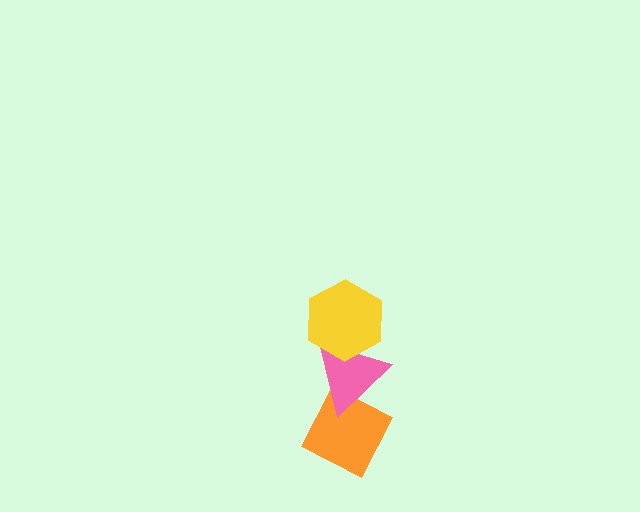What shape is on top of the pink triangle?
The yellow hexagon is on top of the pink triangle.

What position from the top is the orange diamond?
The orange diamond is 3rd from the top.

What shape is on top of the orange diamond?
The pink triangle is on top of the orange diamond.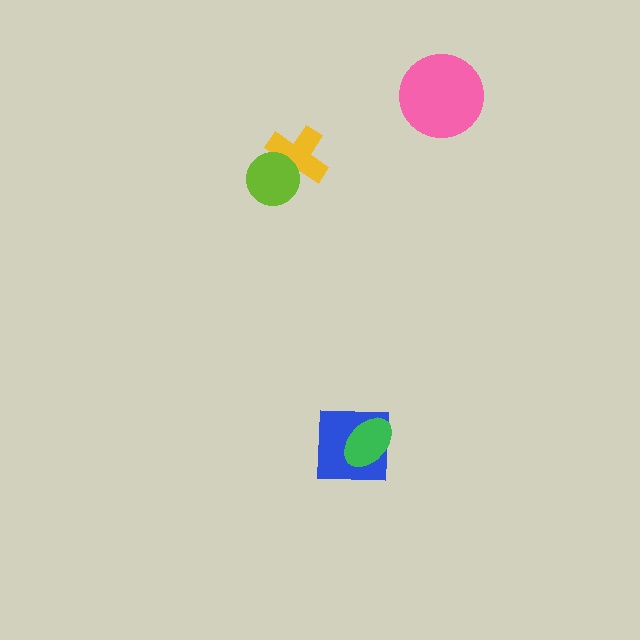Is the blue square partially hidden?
Yes, it is partially covered by another shape.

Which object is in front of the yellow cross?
The lime circle is in front of the yellow cross.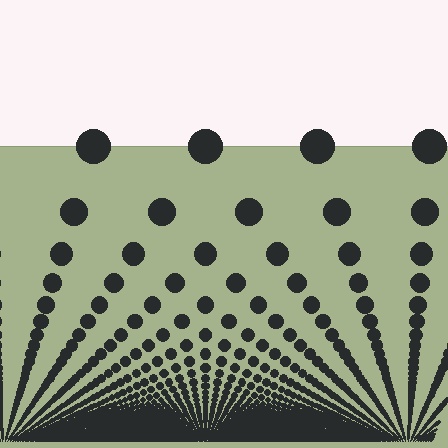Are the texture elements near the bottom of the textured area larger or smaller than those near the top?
Smaller. The gradient is inverted — elements near the bottom are smaller and denser.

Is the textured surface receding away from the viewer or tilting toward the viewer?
The surface appears to tilt toward the viewer. Texture elements get larger and sparser toward the top.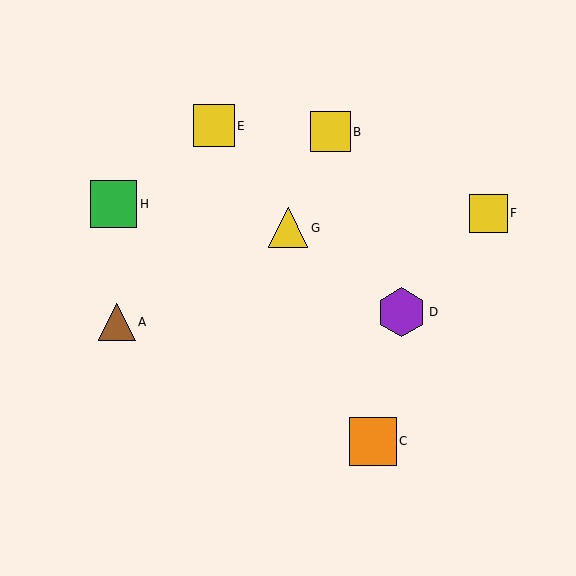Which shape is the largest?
The purple hexagon (labeled D) is the largest.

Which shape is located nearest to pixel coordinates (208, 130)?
The yellow square (labeled E) at (214, 126) is nearest to that location.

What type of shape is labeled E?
Shape E is a yellow square.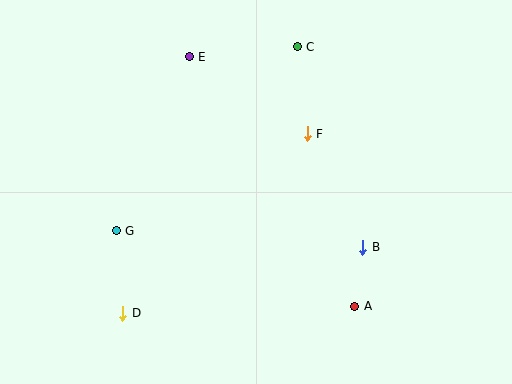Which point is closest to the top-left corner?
Point E is closest to the top-left corner.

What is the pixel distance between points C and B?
The distance between C and B is 211 pixels.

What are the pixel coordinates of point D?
Point D is at (123, 313).